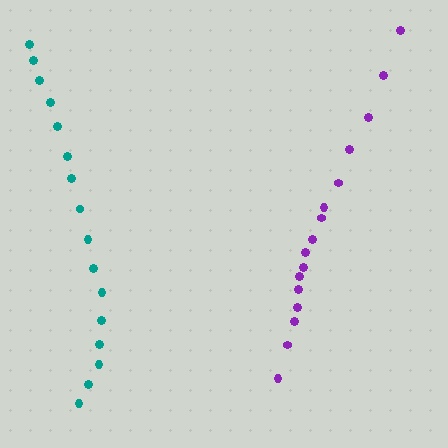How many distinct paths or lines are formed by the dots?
There are 2 distinct paths.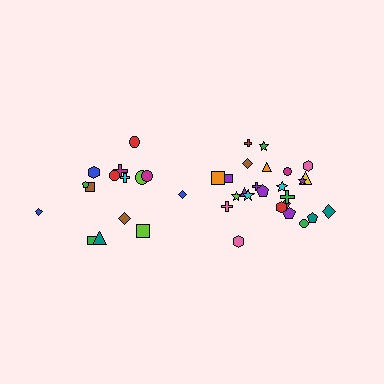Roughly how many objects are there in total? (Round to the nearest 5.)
Roughly 40 objects in total.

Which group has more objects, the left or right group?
The right group.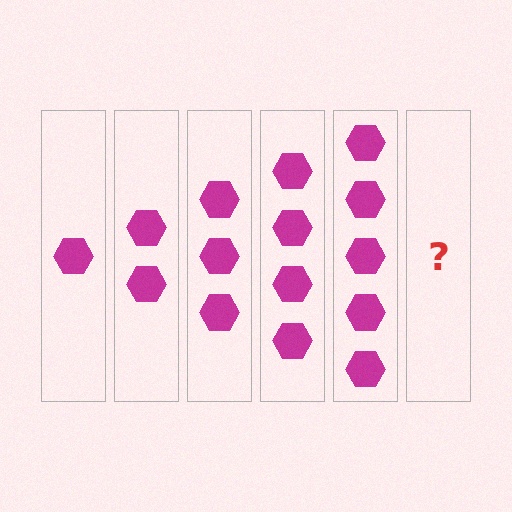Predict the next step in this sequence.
The next step is 6 hexagons.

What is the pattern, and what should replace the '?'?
The pattern is that each step adds one more hexagon. The '?' should be 6 hexagons.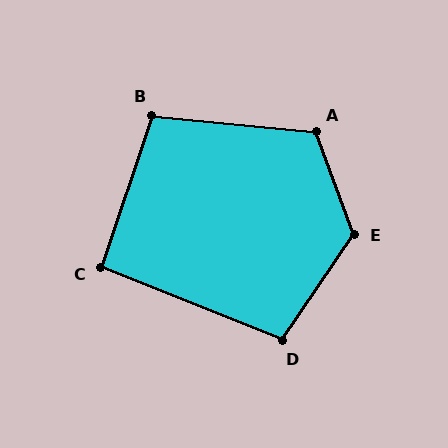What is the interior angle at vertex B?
Approximately 103 degrees (obtuse).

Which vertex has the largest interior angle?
E, at approximately 126 degrees.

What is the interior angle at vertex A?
Approximately 116 degrees (obtuse).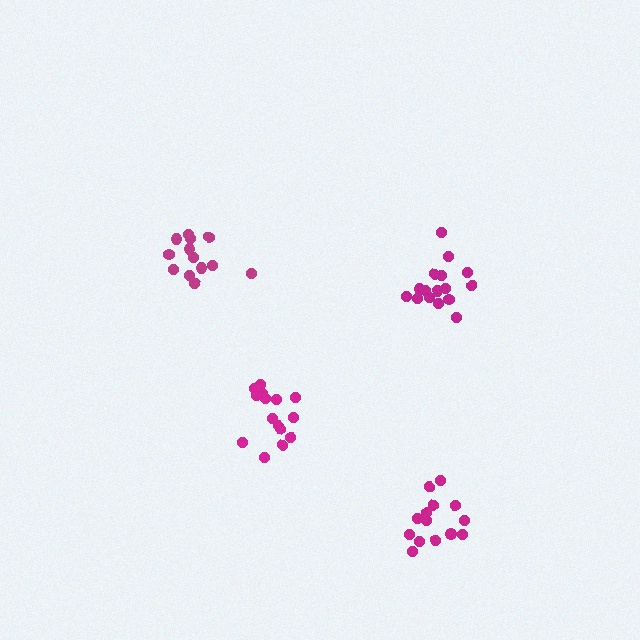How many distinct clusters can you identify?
There are 4 distinct clusters.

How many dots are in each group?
Group 1: 15 dots, Group 2: 14 dots, Group 3: 16 dots, Group 4: 13 dots (58 total).